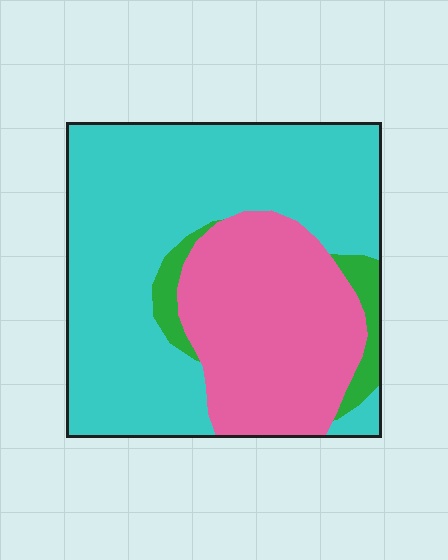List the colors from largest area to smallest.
From largest to smallest: cyan, pink, green.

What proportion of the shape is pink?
Pink takes up about one third (1/3) of the shape.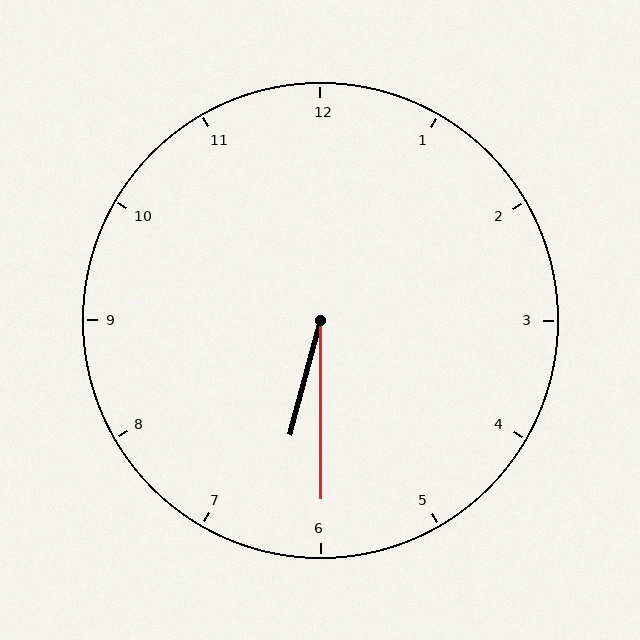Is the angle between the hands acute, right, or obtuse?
It is acute.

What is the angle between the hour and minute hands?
Approximately 15 degrees.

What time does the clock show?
6:30.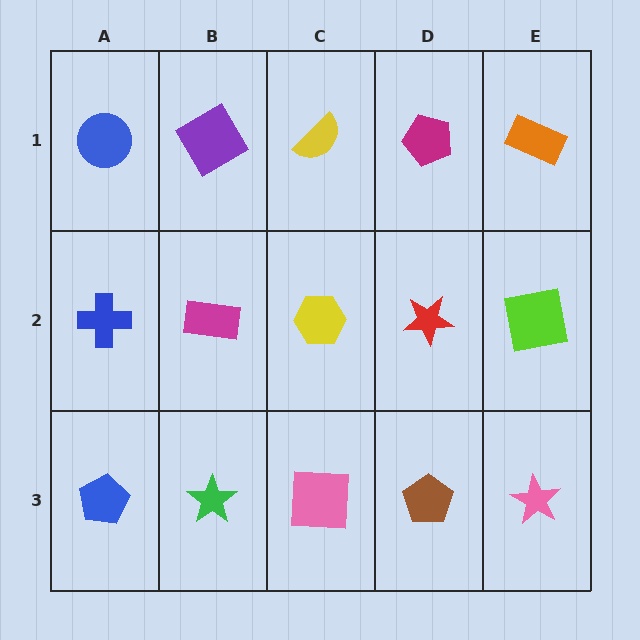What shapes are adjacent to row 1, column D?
A red star (row 2, column D), a yellow semicircle (row 1, column C), an orange rectangle (row 1, column E).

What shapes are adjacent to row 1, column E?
A lime square (row 2, column E), a magenta pentagon (row 1, column D).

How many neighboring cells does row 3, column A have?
2.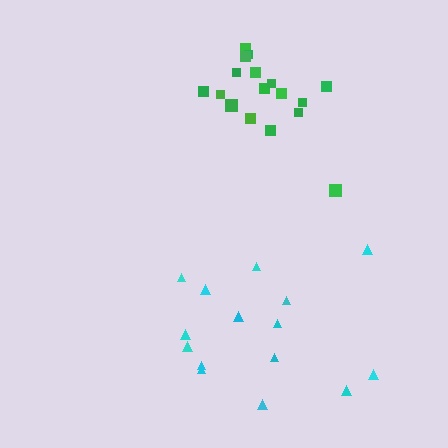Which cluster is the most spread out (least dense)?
Cyan.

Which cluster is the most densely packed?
Green.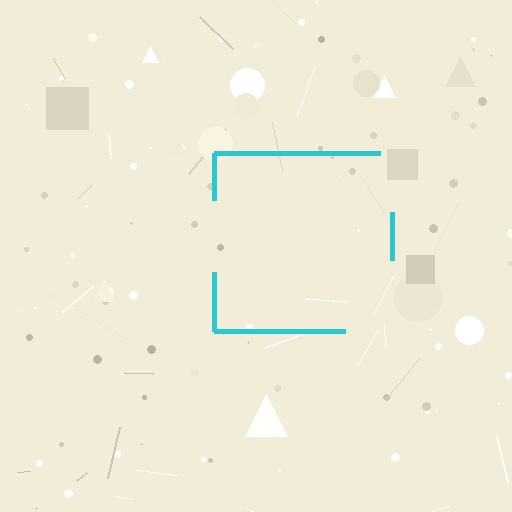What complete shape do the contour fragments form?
The contour fragments form a square.